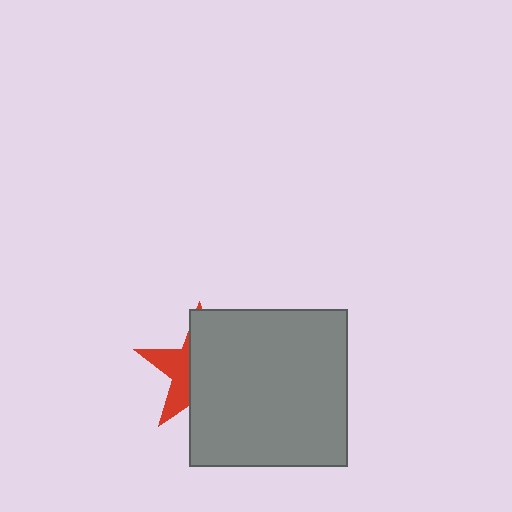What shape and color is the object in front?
The object in front is a gray square.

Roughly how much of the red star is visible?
A small part of it is visible (roughly 36%).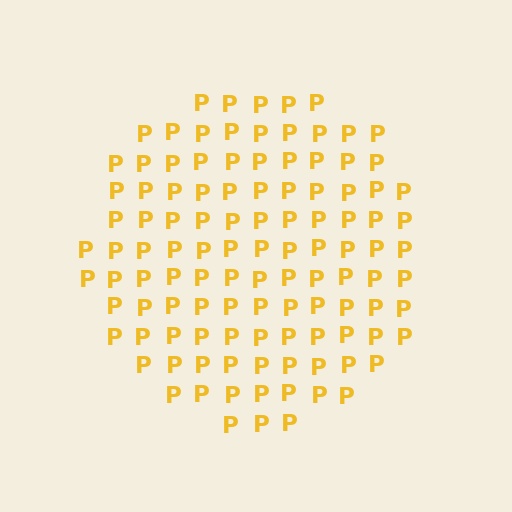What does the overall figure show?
The overall figure shows a circle.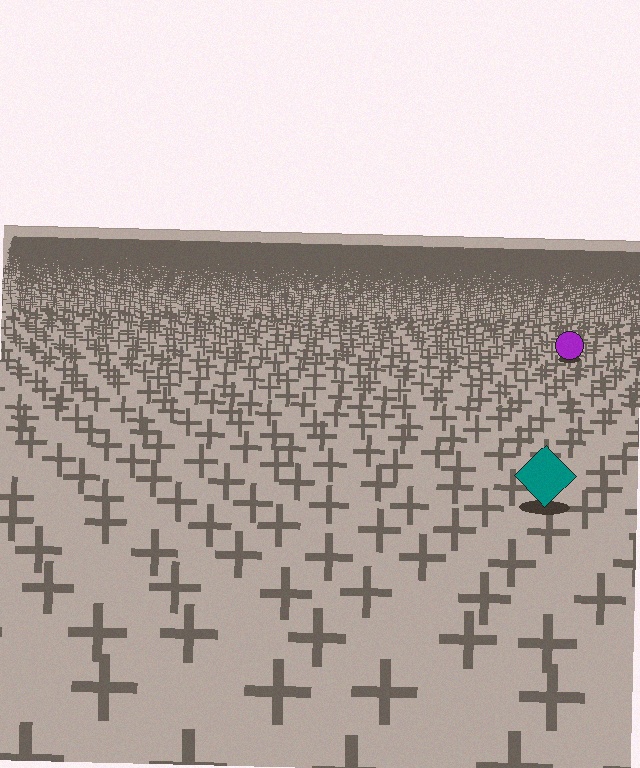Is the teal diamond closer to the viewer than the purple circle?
Yes. The teal diamond is closer — you can tell from the texture gradient: the ground texture is coarser near it.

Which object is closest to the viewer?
The teal diamond is closest. The texture marks near it are larger and more spread out.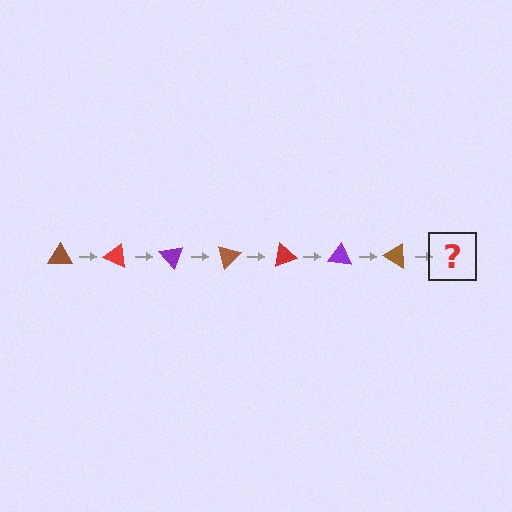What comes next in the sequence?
The next element should be a red triangle, rotated 175 degrees from the start.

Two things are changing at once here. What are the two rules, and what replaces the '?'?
The two rules are that it rotates 25 degrees each step and the color cycles through brown, red, and purple. The '?' should be a red triangle, rotated 175 degrees from the start.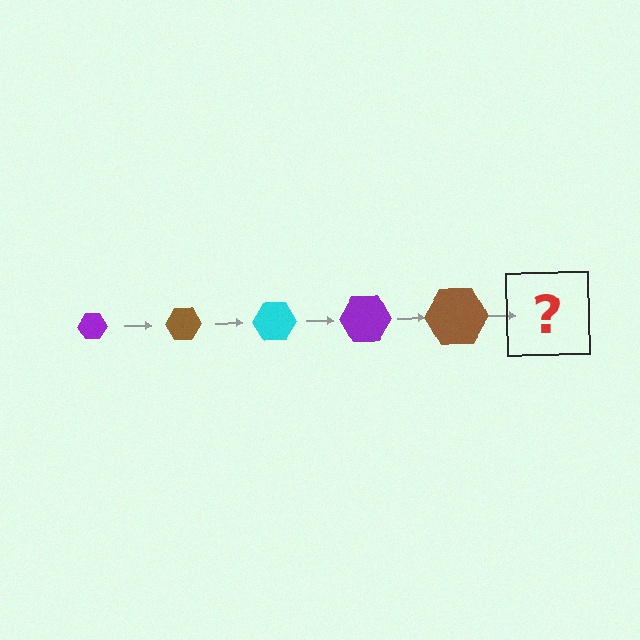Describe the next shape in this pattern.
It should be a cyan hexagon, larger than the previous one.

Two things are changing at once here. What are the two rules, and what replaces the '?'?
The two rules are that the hexagon grows larger each step and the color cycles through purple, brown, and cyan. The '?' should be a cyan hexagon, larger than the previous one.